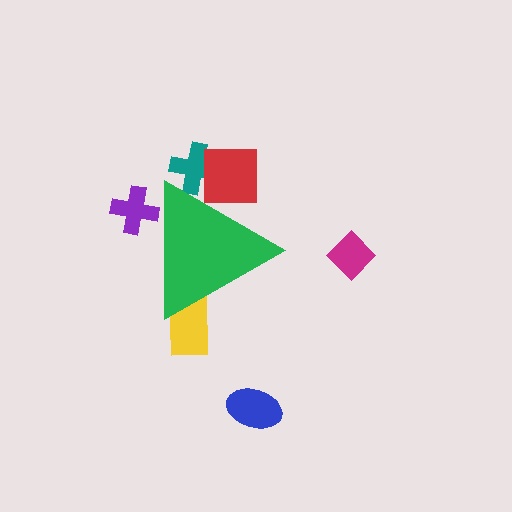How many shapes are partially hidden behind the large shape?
4 shapes are partially hidden.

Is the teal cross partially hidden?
Yes, the teal cross is partially hidden behind the green triangle.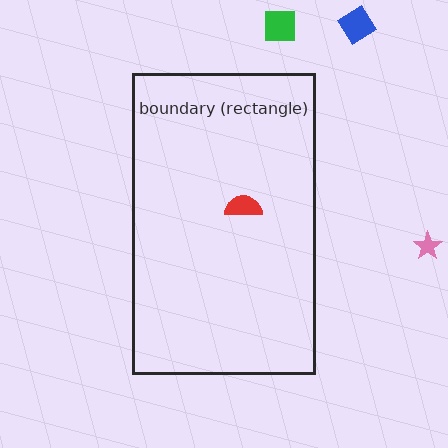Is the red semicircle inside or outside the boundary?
Inside.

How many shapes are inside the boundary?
1 inside, 3 outside.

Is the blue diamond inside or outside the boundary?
Outside.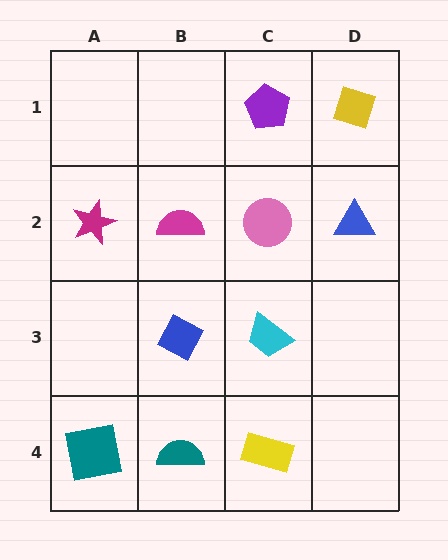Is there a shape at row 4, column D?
No, that cell is empty.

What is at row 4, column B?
A teal semicircle.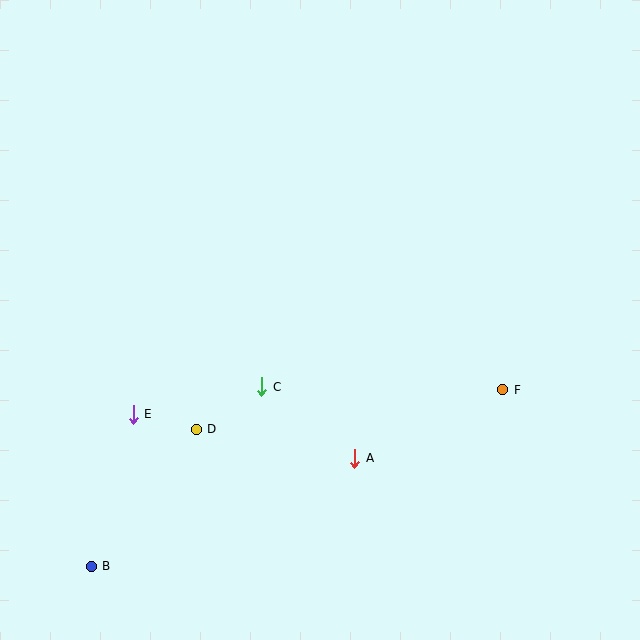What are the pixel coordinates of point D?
Point D is at (196, 429).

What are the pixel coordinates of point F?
Point F is at (503, 390).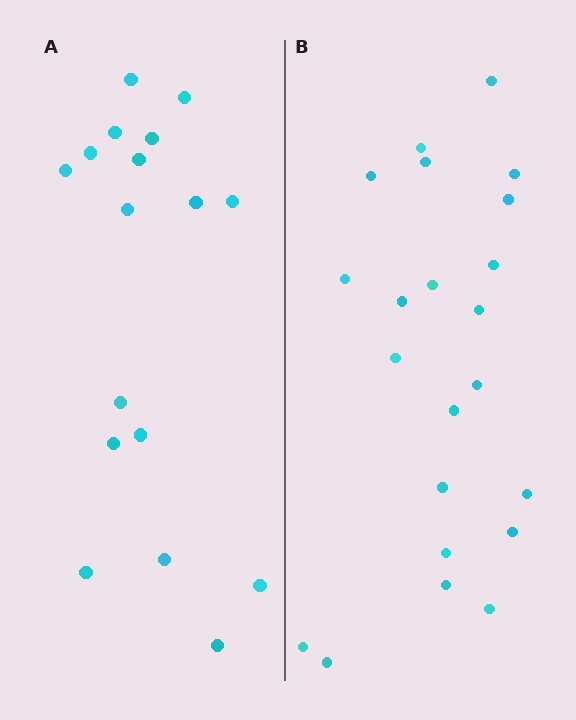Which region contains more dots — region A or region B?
Region B (the right region) has more dots.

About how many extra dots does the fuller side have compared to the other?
Region B has about 5 more dots than region A.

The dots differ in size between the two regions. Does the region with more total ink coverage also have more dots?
No. Region A has more total ink coverage because its dots are larger, but region B actually contains more individual dots. Total area can be misleading — the number of items is what matters here.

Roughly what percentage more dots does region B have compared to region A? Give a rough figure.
About 30% more.